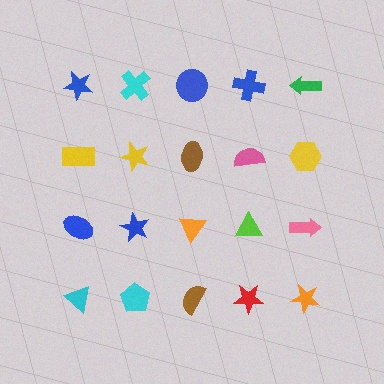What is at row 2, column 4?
A pink semicircle.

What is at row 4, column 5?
An orange star.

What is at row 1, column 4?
A blue cross.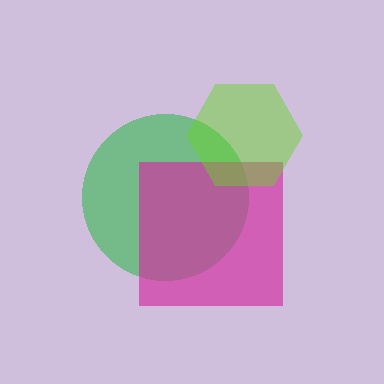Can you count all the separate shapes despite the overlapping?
Yes, there are 3 separate shapes.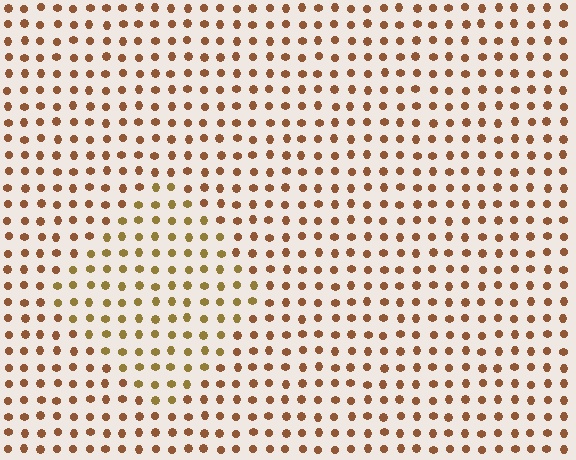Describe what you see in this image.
The image is filled with small brown elements in a uniform arrangement. A diamond-shaped region is visible where the elements are tinted to a slightly different hue, forming a subtle color boundary.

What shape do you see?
I see a diamond.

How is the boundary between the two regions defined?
The boundary is defined purely by a slight shift in hue (about 26 degrees). Spacing, size, and orientation are identical on both sides.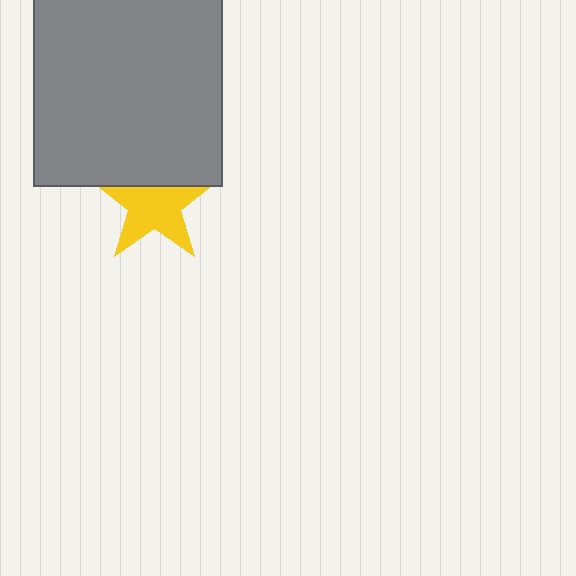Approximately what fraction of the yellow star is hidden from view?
Roughly 31% of the yellow star is hidden behind the gray square.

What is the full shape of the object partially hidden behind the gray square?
The partially hidden object is a yellow star.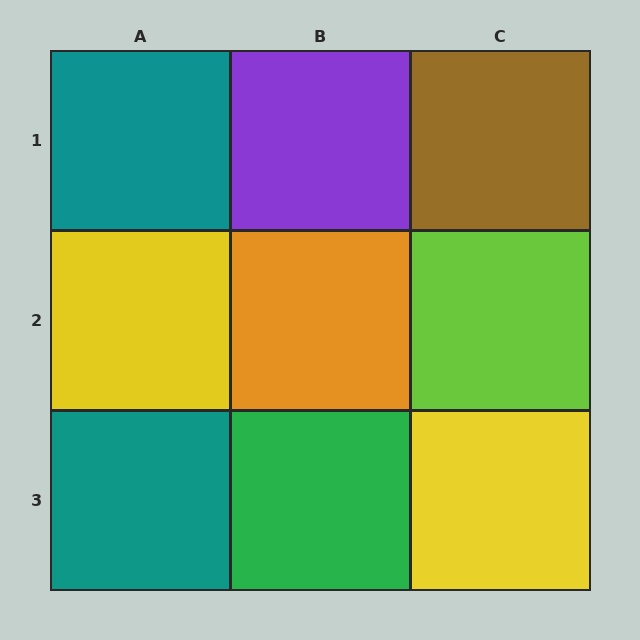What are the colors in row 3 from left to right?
Teal, green, yellow.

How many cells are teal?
2 cells are teal.